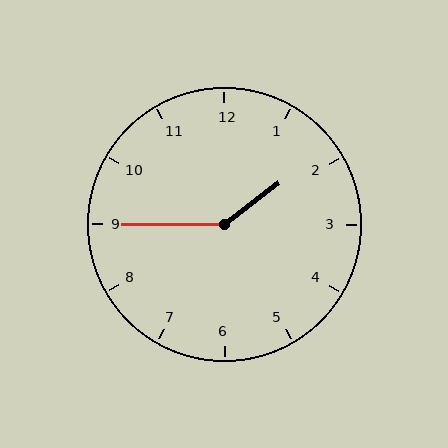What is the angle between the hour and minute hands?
Approximately 142 degrees.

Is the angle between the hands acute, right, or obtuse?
It is obtuse.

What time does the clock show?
1:45.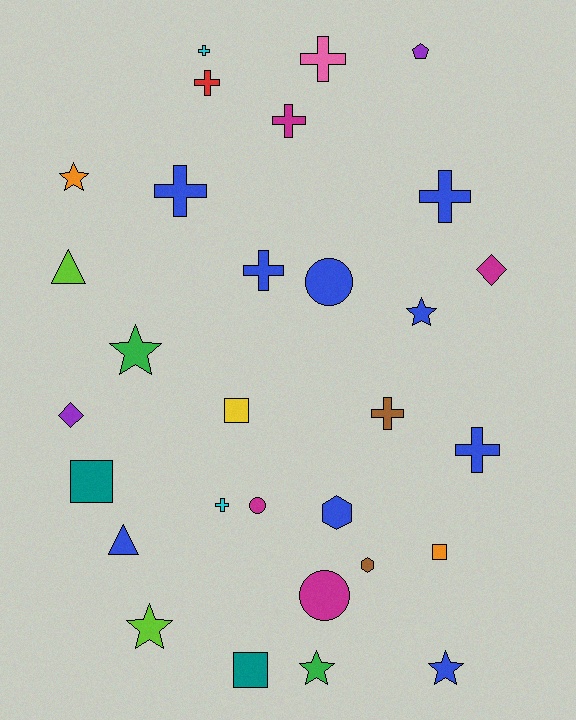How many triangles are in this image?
There are 2 triangles.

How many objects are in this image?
There are 30 objects.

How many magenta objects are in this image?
There are 4 magenta objects.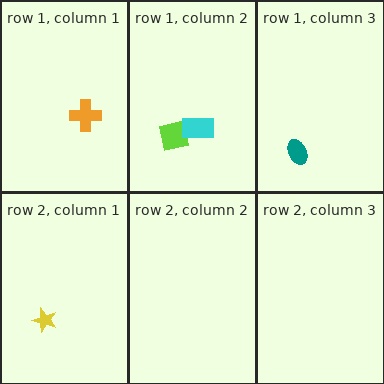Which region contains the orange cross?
The row 1, column 1 region.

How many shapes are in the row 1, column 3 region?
1.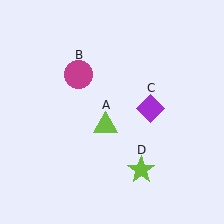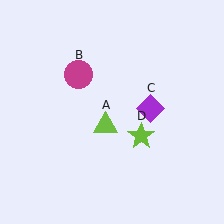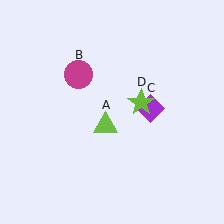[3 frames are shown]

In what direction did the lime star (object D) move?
The lime star (object D) moved up.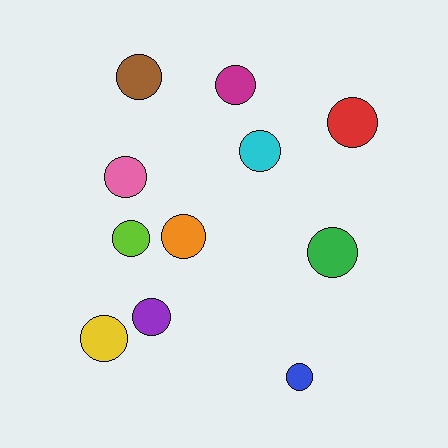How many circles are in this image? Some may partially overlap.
There are 11 circles.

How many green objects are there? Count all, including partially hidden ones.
There is 1 green object.